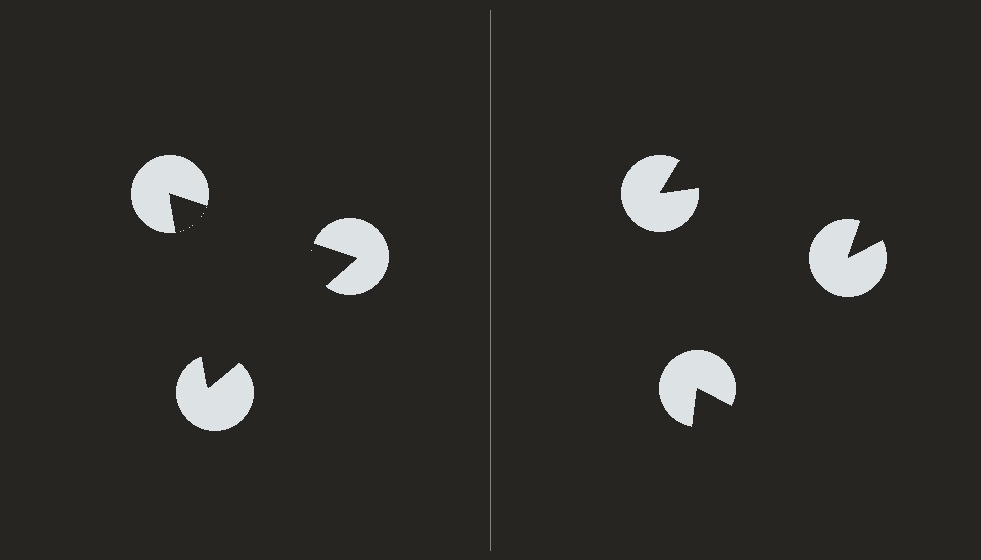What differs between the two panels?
The pac-man discs are positioned identically on both sides; only the wedge orientations differ. On the left they align to a triangle; on the right they are misaligned.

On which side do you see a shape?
An illusory triangle appears on the left side. On the right side the wedge cuts are rotated, so no coherent shape forms.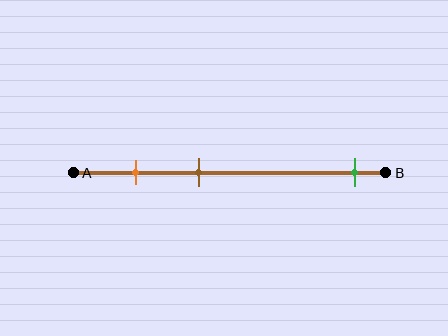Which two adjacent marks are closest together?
The orange and brown marks are the closest adjacent pair.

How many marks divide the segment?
There are 3 marks dividing the segment.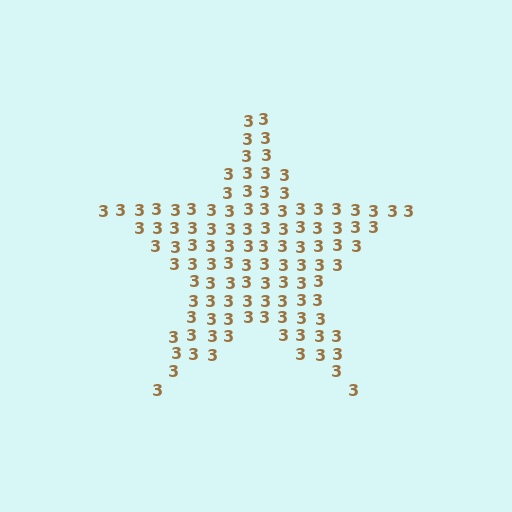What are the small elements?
The small elements are digit 3's.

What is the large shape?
The large shape is a star.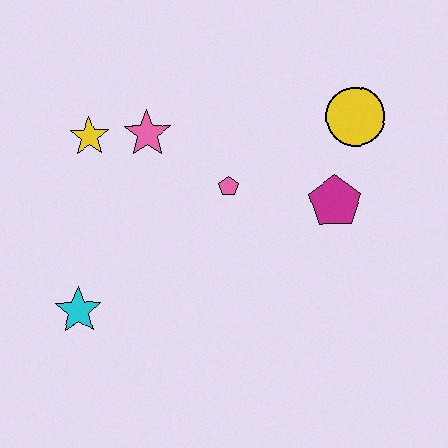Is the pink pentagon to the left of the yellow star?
No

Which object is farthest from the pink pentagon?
The cyan star is farthest from the pink pentagon.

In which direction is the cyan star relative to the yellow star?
The cyan star is below the yellow star.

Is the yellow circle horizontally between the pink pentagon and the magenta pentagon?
No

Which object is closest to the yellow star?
The pink star is closest to the yellow star.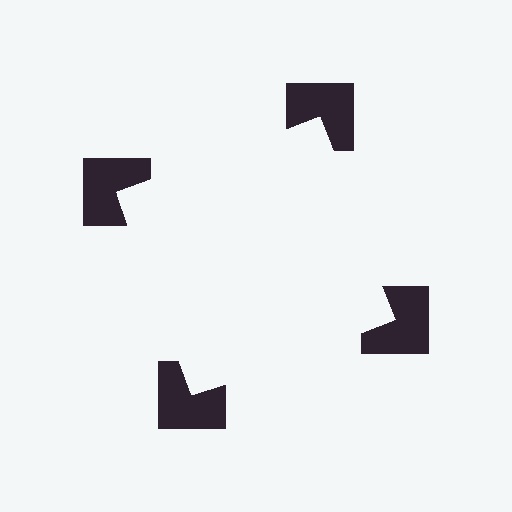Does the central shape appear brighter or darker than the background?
It typically appears slightly brighter than the background, even though no actual brightness change is drawn.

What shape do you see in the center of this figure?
An illusory square — its edges are inferred from the aligned wedge cuts in the notched squares, not physically drawn.